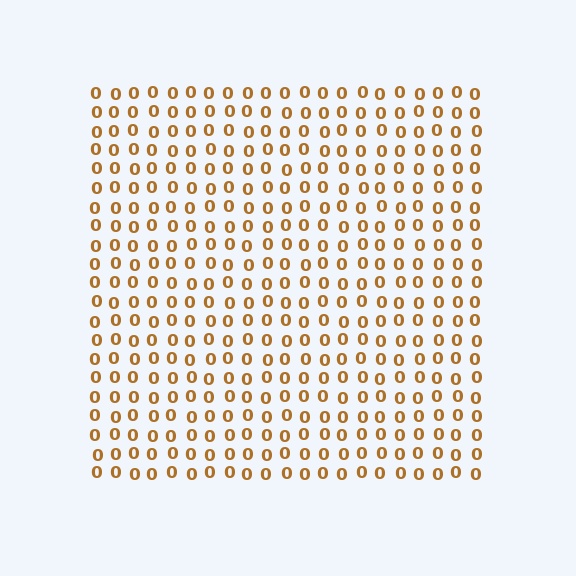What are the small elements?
The small elements are digit 0's.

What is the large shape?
The large shape is a square.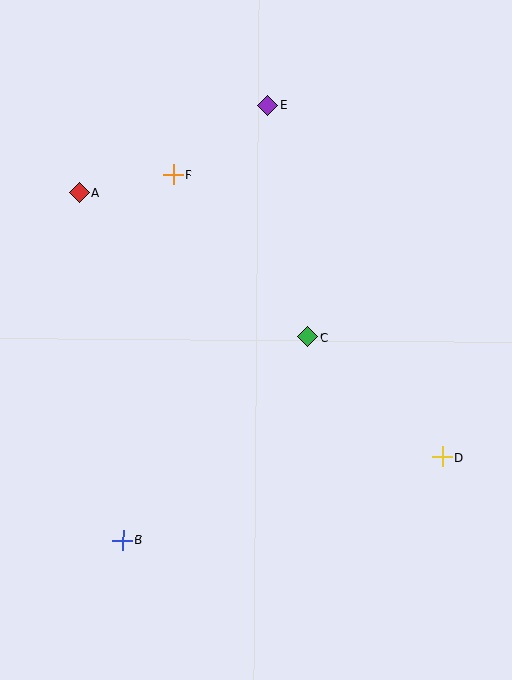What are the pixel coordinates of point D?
Point D is at (442, 457).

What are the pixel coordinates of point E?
Point E is at (268, 105).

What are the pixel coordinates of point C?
Point C is at (308, 337).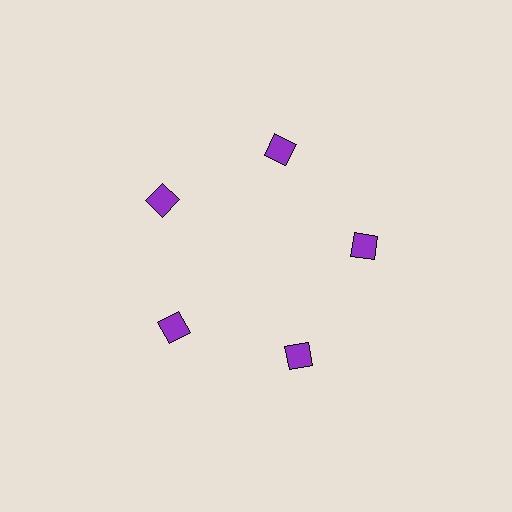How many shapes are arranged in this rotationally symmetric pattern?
There are 5 shapes, arranged in 5 groups of 1.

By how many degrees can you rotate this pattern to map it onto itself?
The pattern maps onto itself every 72 degrees of rotation.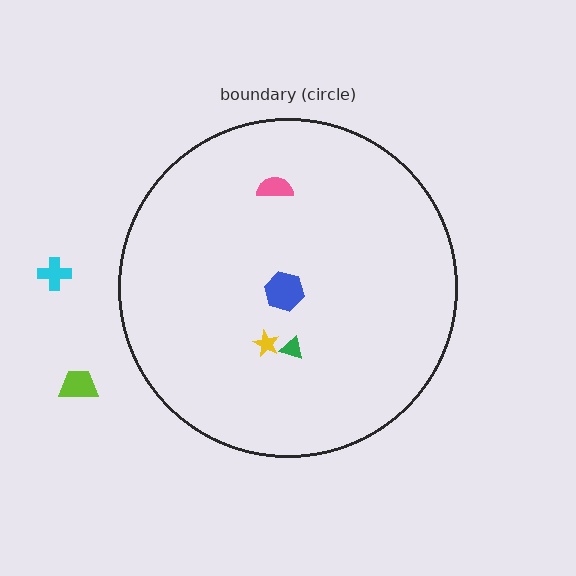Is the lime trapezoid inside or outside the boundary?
Outside.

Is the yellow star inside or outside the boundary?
Inside.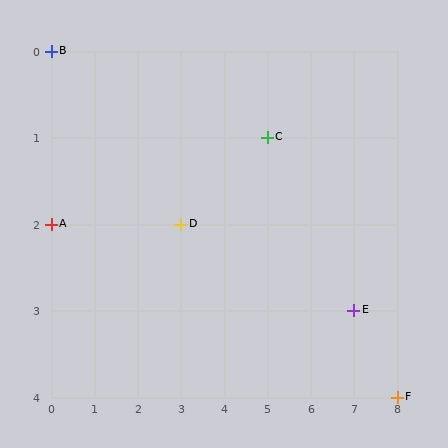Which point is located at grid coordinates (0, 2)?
Point A is at (0, 2).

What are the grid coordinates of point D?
Point D is at grid coordinates (3, 2).